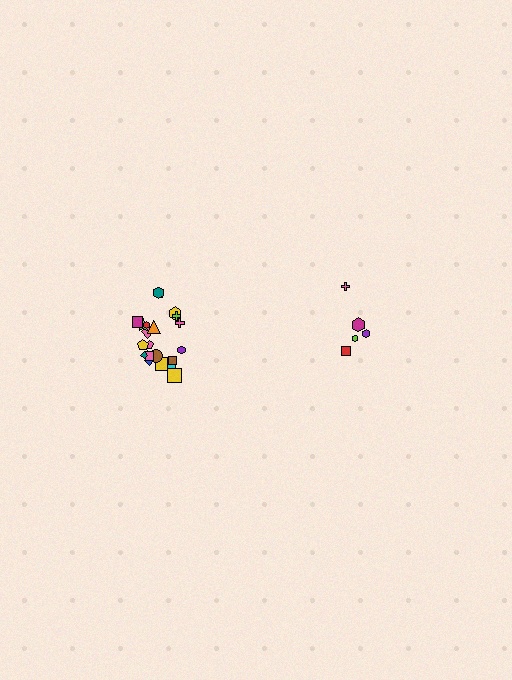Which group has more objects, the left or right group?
The left group.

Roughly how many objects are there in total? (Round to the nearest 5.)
Roughly 25 objects in total.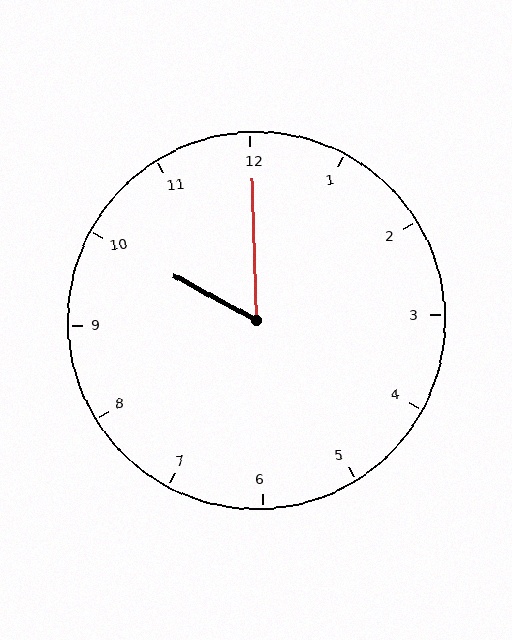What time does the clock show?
10:00.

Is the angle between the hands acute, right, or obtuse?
It is acute.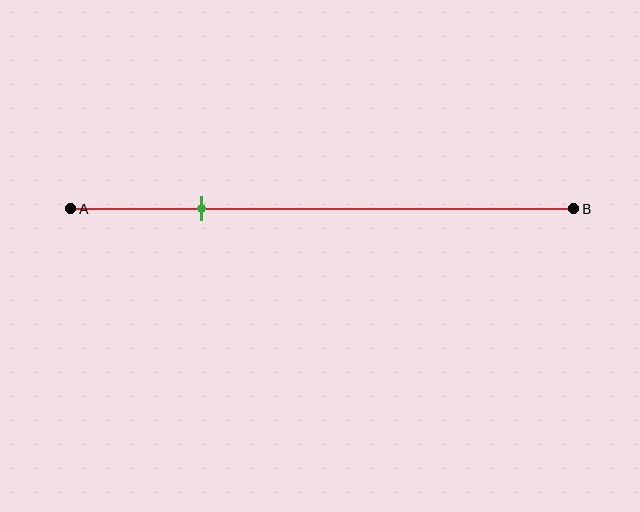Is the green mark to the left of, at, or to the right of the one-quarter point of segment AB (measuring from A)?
The green mark is approximately at the one-quarter point of segment AB.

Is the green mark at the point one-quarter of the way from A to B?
Yes, the mark is approximately at the one-quarter point.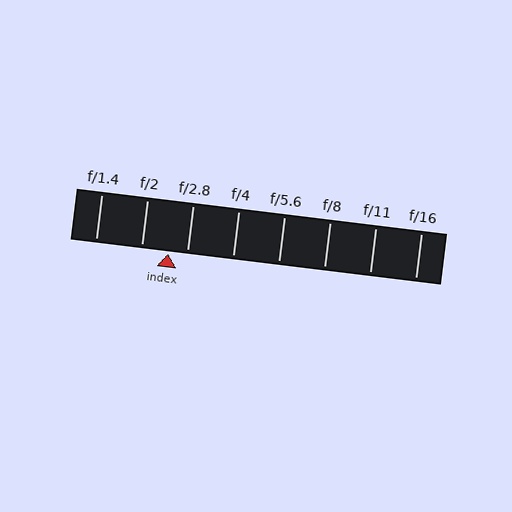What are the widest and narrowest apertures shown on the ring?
The widest aperture shown is f/1.4 and the narrowest is f/16.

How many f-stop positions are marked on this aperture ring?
There are 8 f-stop positions marked.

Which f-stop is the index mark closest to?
The index mark is closest to f/2.8.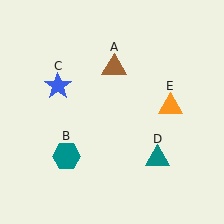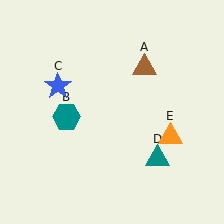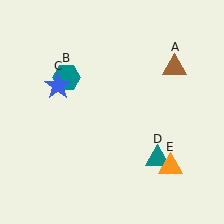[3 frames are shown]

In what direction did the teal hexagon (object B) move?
The teal hexagon (object B) moved up.